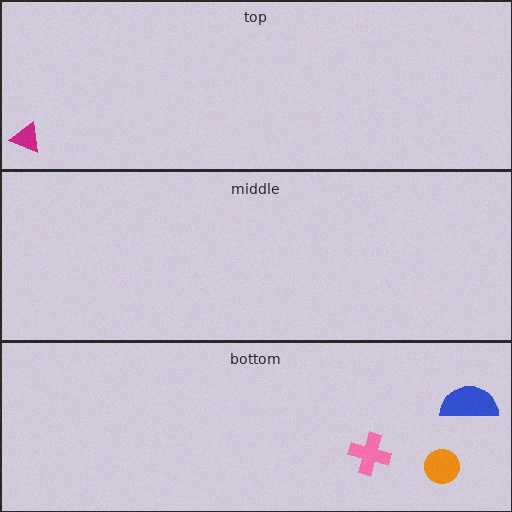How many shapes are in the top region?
1.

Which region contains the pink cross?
The bottom region.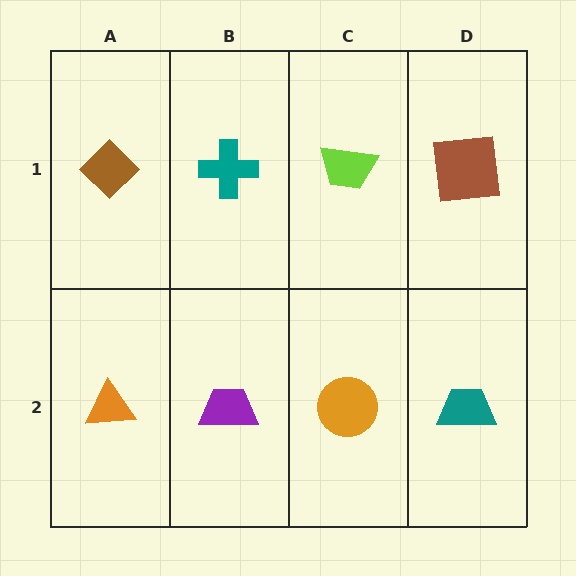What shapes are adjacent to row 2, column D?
A brown square (row 1, column D), an orange circle (row 2, column C).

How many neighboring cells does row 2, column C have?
3.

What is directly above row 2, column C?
A lime trapezoid.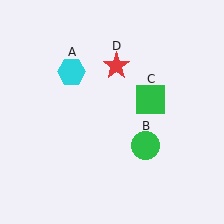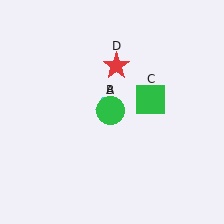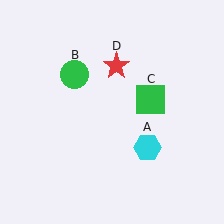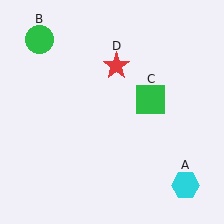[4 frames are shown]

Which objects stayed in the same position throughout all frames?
Green square (object C) and red star (object D) remained stationary.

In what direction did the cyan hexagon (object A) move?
The cyan hexagon (object A) moved down and to the right.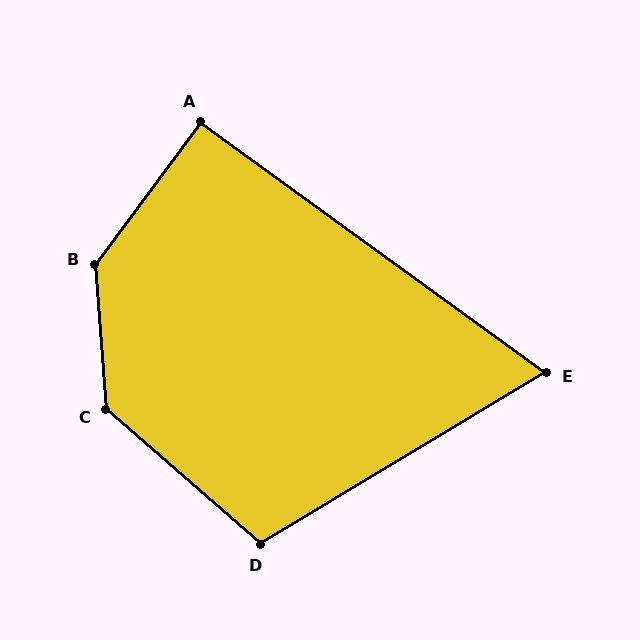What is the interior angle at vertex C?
Approximately 136 degrees (obtuse).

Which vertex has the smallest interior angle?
E, at approximately 67 degrees.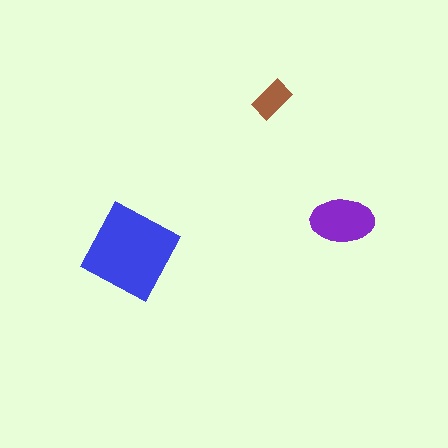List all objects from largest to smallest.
The blue diamond, the purple ellipse, the brown rectangle.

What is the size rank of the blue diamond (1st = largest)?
1st.